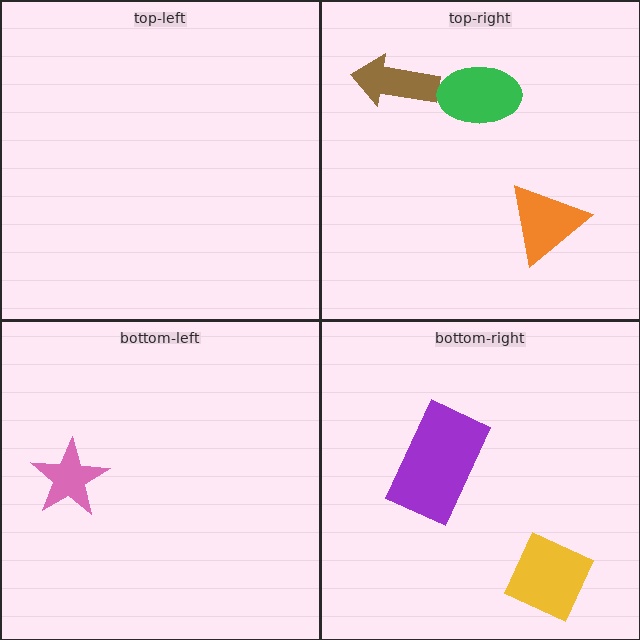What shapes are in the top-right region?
The brown arrow, the orange triangle, the green ellipse.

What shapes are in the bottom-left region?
The pink star.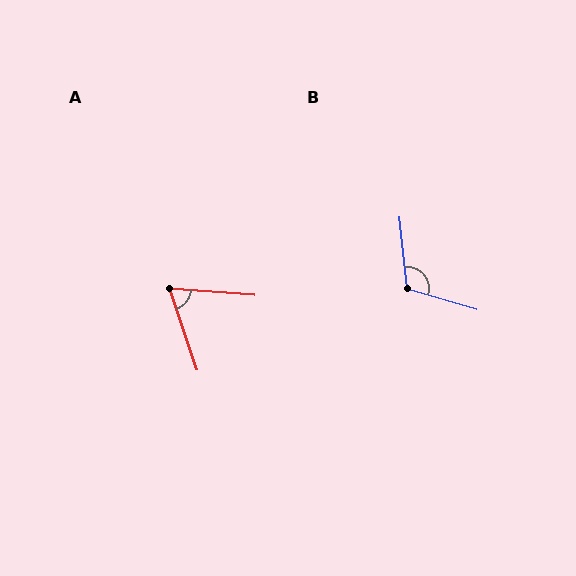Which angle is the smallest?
A, at approximately 67 degrees.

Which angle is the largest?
B, at approximately 112 degrees.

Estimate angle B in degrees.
Approximately 112 degrees.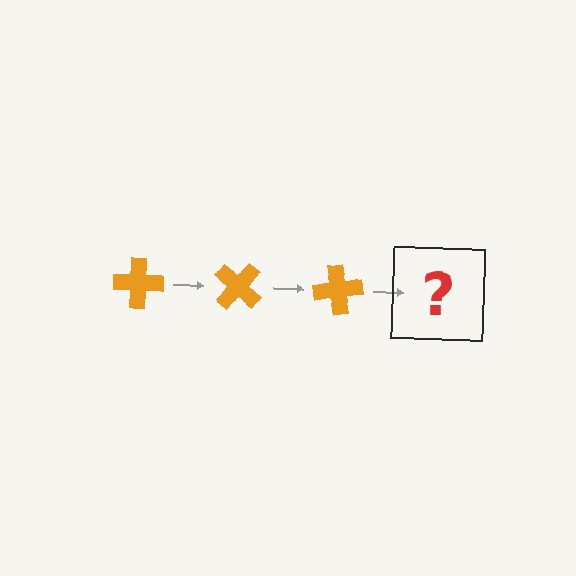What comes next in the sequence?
The next element should be an orange cross rotated 120 degrees.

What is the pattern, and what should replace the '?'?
The pattern is that the cross rotates 40 degrees each step. The '?' should be an orange cross rotated 120 degrees.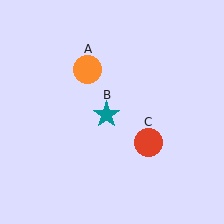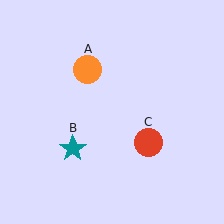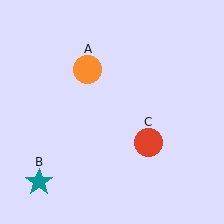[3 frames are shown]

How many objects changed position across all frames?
1 object changed position: teal star (object B).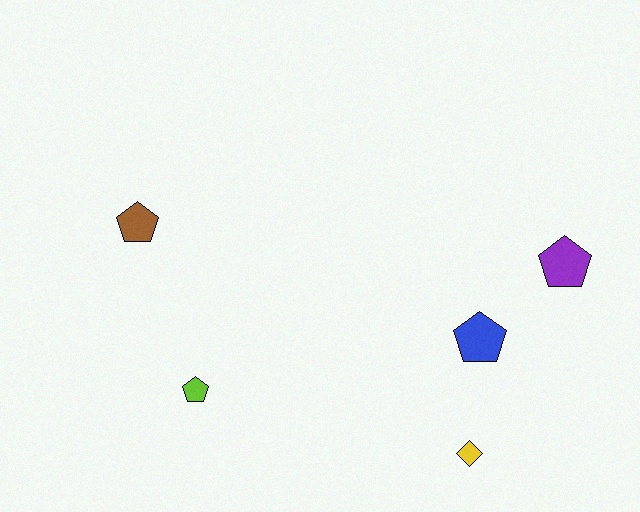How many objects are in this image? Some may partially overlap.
There are 5 objects.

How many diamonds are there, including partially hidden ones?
There is 1 diamond.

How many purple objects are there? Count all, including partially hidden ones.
There is 1 purple object.